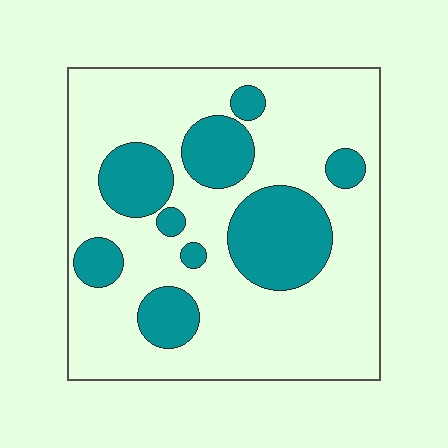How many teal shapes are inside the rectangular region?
9.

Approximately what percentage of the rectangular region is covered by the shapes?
Approximately 25%.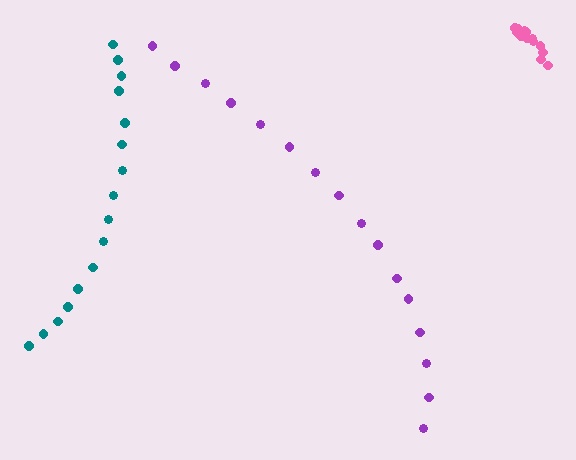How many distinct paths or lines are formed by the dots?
There are 3 distinct paths.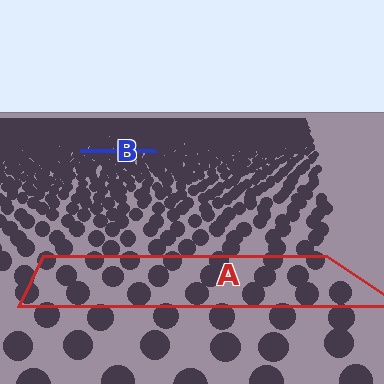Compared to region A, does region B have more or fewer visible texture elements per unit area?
Region B has more texture elements per unit area — they are packed more densely because it is farther away.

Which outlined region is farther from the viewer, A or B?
Region B is farther from the viewer — the texture elements inside it appear smaller and more densely packed.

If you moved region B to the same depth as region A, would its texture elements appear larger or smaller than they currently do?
They would appear larger. At a closer depth, the same texture elements are projected at a bigger on-screen size.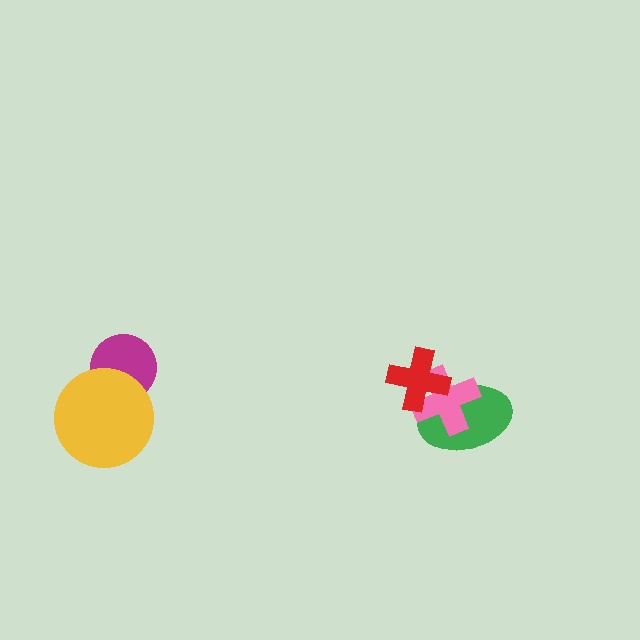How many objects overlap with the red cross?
2 objects overlap with the red cross.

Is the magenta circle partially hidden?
Yes, it is partially covered by another shape.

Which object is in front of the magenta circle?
The yellow circle is in front of the magenta circle.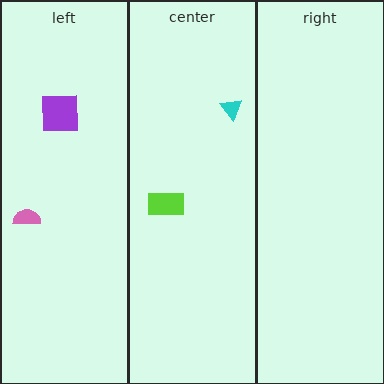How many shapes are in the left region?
2.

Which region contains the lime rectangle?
The center region.